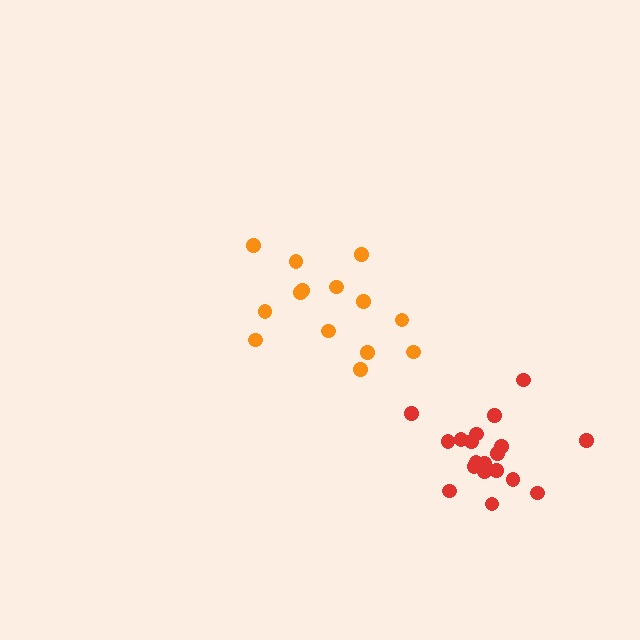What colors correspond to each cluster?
The clusters are colored: red, orange.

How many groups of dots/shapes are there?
There are 2 groups.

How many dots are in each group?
Group 1: 19 dots, Group 2: 14 dots (33 total).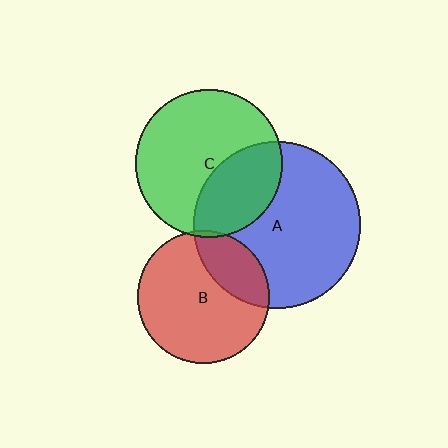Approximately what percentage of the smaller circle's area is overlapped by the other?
Approximately 5%.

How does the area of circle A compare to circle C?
Approximately 1.3 times.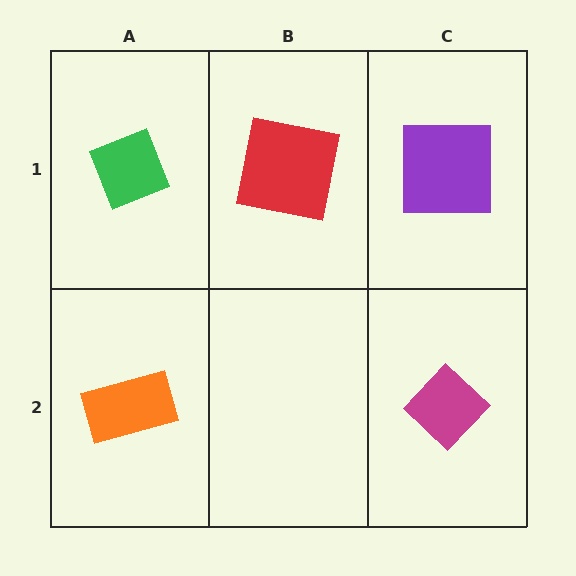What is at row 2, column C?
A magenta diamond.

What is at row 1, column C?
A purple square.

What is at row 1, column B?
A red square.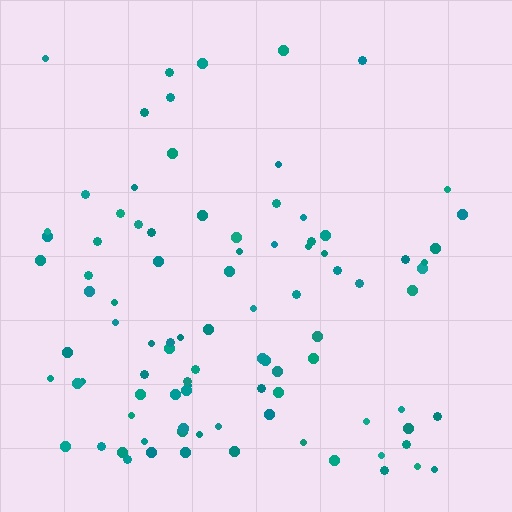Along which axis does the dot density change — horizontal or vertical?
Vertical.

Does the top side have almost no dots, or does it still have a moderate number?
Still a moderate number, just noticeably fewer than the bottom.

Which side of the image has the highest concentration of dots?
The bottom.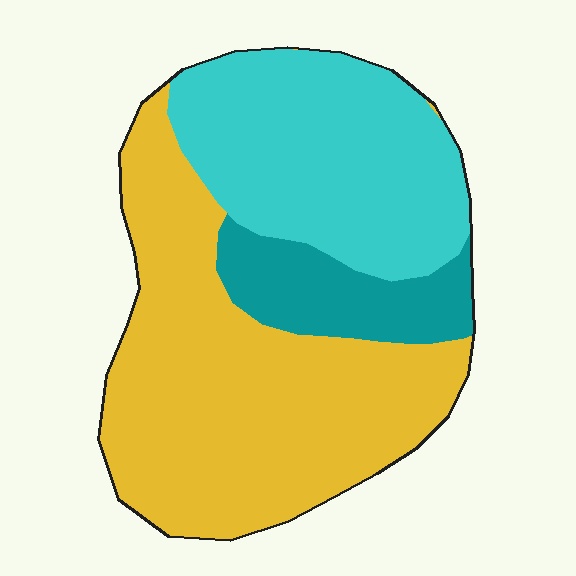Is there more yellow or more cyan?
Yellow.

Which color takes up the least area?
Teal, at roughly 15%.